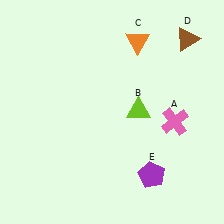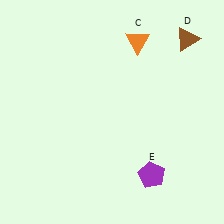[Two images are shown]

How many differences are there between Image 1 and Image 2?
There are 2 differences between the two images.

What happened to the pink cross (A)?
The pink cross (A) was removed in Image 2. It was in the bottom-right area of Image 1.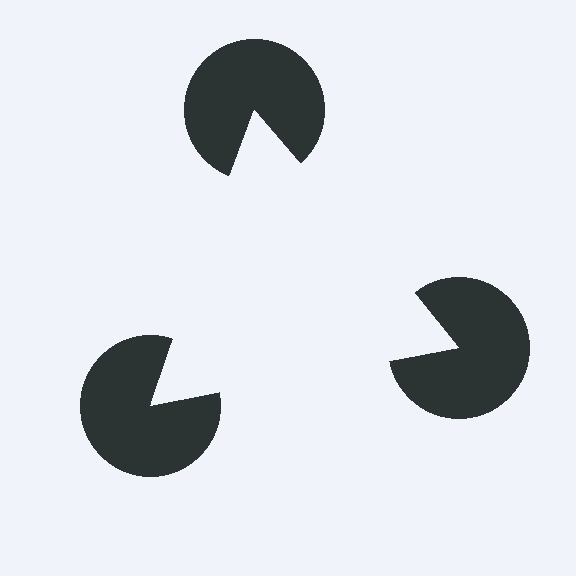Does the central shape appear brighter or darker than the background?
It typically appears slightly brighter than the background, even though no actual brightness change is drawn.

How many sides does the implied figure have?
3 sides.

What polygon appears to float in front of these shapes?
An illusory triangle — its edges are inferred from the aligned wedge cuts in the pac-man discs, not physically drawn.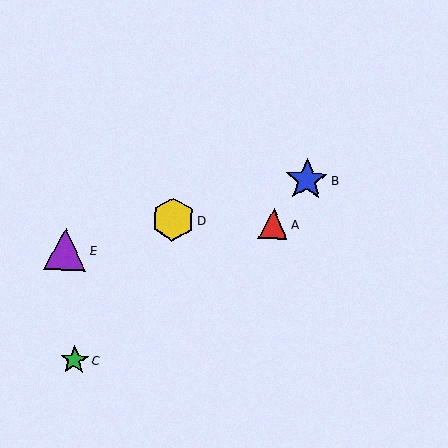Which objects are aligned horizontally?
Objects A, D are aligned horizontally.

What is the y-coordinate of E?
Object E is at y≈249.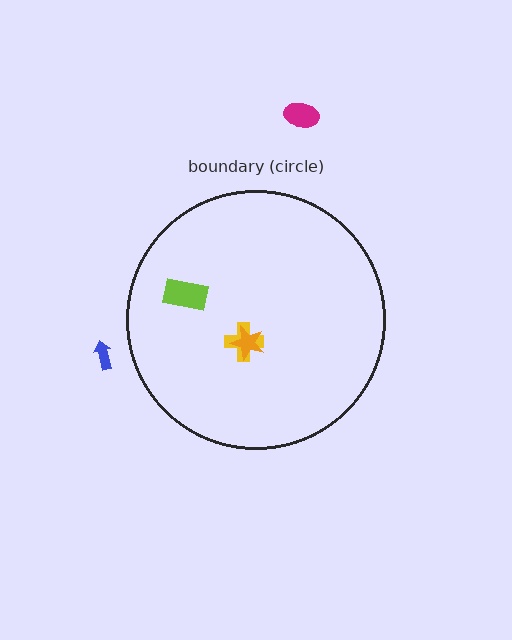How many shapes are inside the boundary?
3 inside, 2 outside.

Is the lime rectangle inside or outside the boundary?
Inside.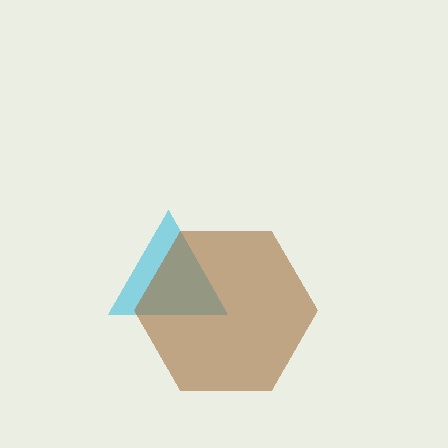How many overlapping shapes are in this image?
There are 2 overlapping shapes in the image.